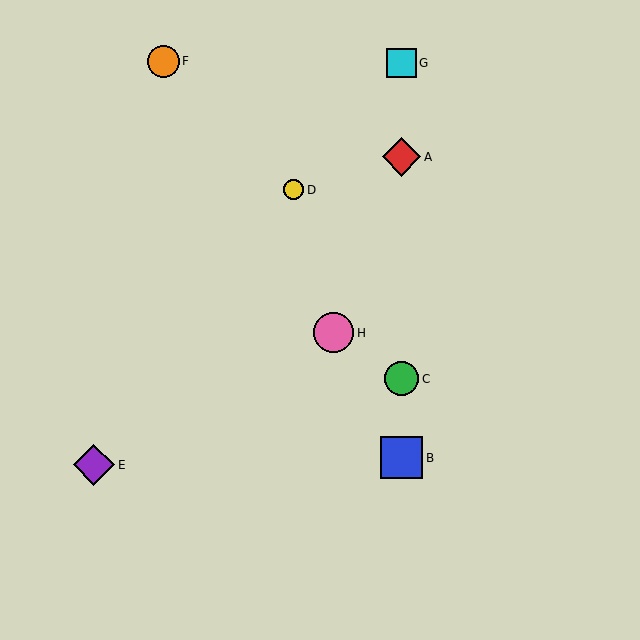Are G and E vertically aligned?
No, G is at x≈402 and E is at x≈94.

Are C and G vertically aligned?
Yes, both are at x≈402.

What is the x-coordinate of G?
Object G is at x≈402.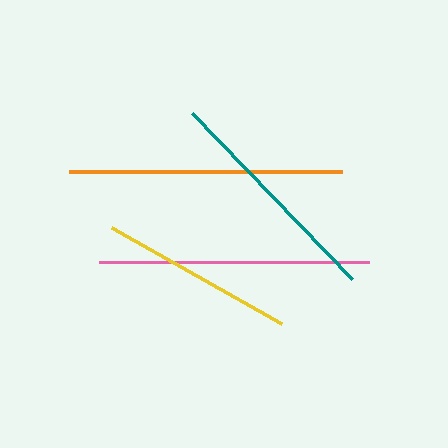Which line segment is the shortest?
The yellow line is the shortest at approximately 196 pixels.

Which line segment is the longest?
The orange line is the longest at approximately 272 pixels.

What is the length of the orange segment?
The orange segment is approximately 272 pixels long.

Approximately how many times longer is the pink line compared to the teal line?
The pink line is approximately 1.2 times the length of the teal line.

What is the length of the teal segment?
The teal segment is approximately 230 pixels long.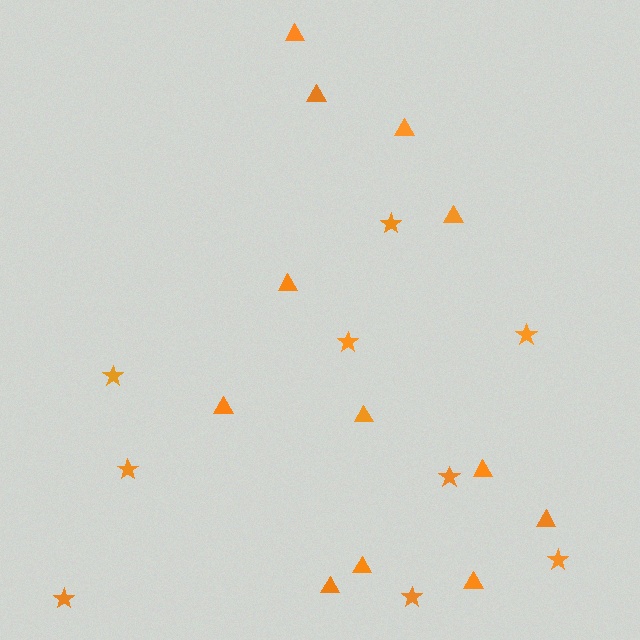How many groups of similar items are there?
There are 2 groups: one group of stars (9) and one group of triangles (12).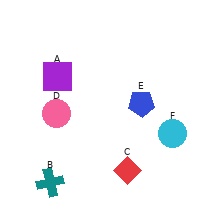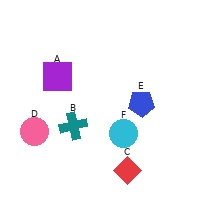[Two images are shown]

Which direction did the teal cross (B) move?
The teal cross (B) moved up.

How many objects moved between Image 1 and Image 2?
3 objects moved between the two images.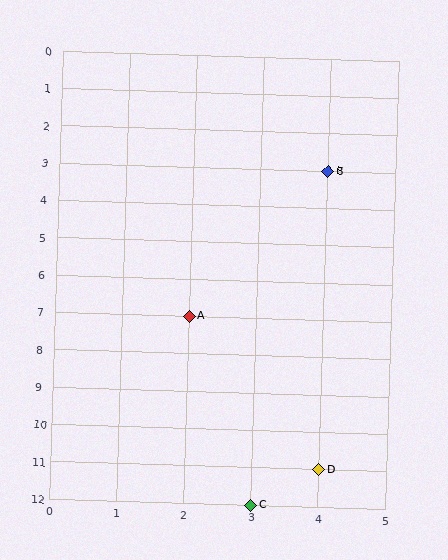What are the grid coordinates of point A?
Point A is at grid coordinates (2, 7).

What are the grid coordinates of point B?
Point B is at grid coordinates (4, 3).